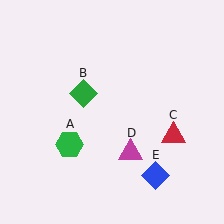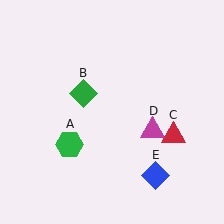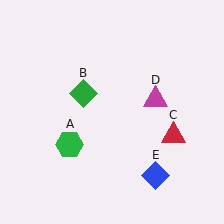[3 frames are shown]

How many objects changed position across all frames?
1 object changed position: magenta triangle (object D).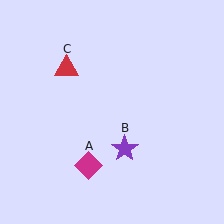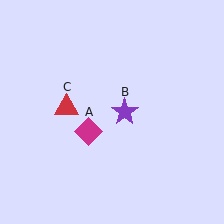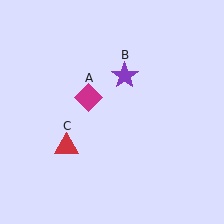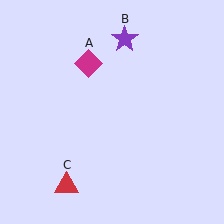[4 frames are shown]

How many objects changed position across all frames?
3 objects changed position: magenta diamond (object A), purple star (object B), red triangle (object C).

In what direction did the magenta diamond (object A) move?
The magenta diamond (object A) moved up.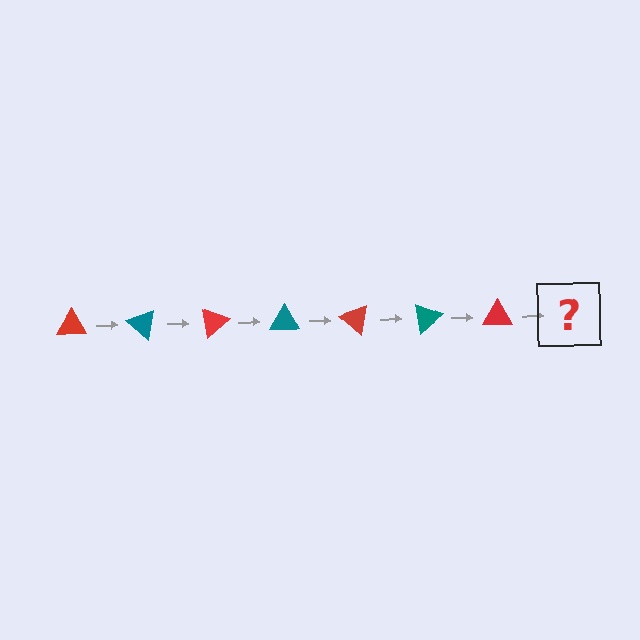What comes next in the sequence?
The next element should be a teal triangle, rotated 280 degrees from the start.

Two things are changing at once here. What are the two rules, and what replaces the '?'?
The two rules are that it rotates 40 degrees each step and the color cycles through red and teal. The '?' should be a teal triangle, rotated 280 degrees from the start.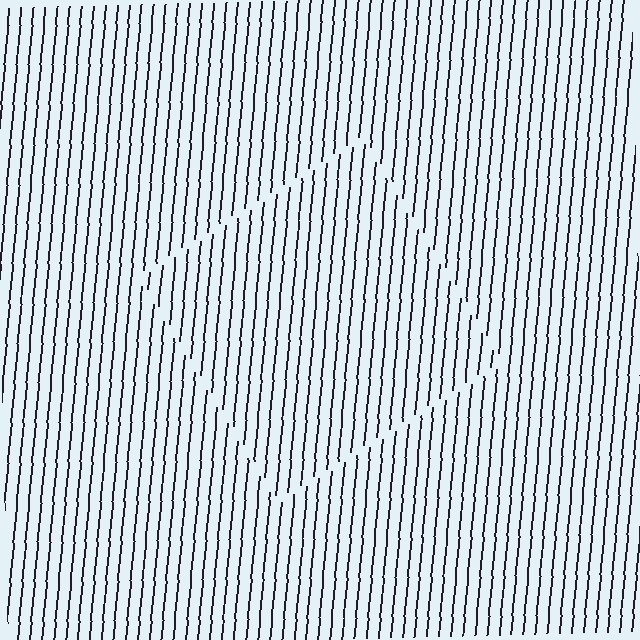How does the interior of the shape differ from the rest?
The interior of the shape contains the same grating, shifted by half a period — the contour is defined by the phase discontinuity where line-ends from the inner and outer gratings abut.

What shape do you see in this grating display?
An illusory square. The interior of the shape contains the same grating, shifted by half a period — the contour is defined by the phase discontinuity where line-ends from the inner and outer gratings abut.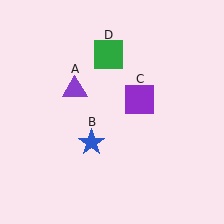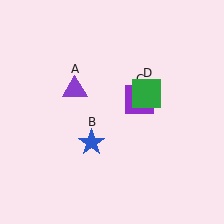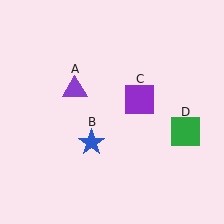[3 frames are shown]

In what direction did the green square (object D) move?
The green square (object D) moved down and to the right.